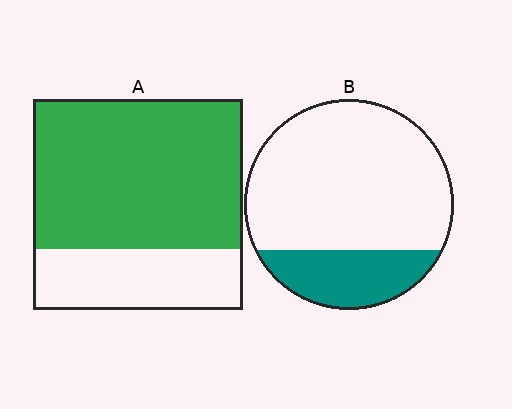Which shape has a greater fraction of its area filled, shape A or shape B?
Shape A.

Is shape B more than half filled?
No.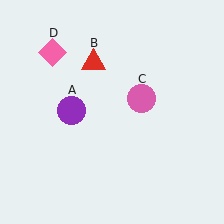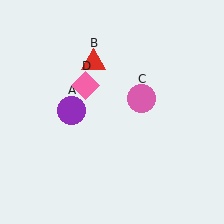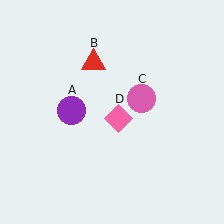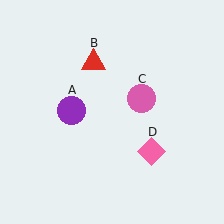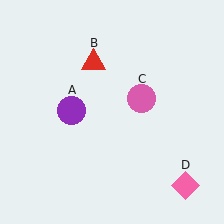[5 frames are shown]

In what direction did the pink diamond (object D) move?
The pink diamond (object D) moved down and to the right.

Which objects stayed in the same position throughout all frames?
Purple circle (object A) and red triangle (object B) and pink circle (object C) remained stationary.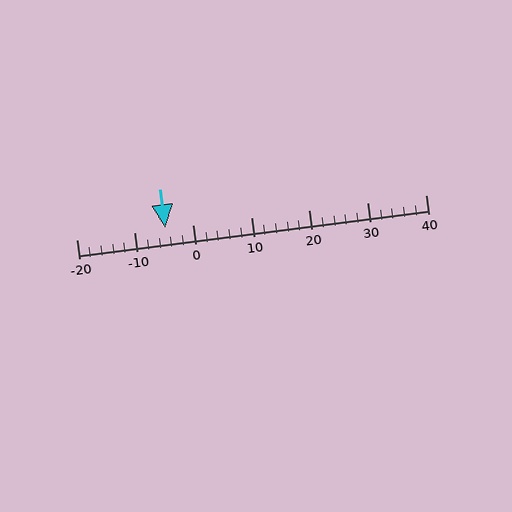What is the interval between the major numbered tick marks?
The major tick marks are spaced 10 units apart.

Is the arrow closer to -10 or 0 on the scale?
The arrow is closer to 0.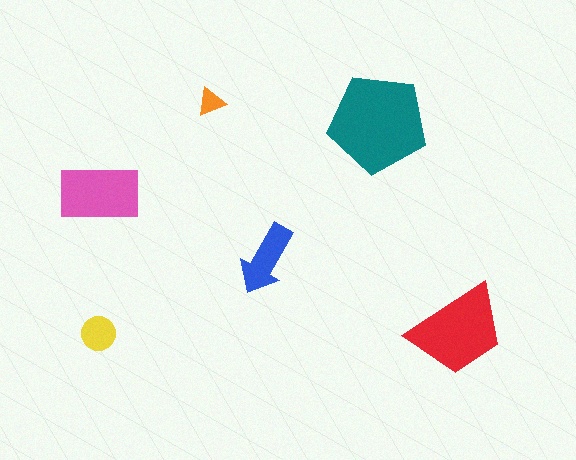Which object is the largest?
The teal pentagon.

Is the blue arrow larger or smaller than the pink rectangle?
Smaller.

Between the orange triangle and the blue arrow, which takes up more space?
The blue arrow.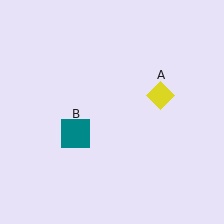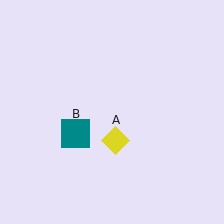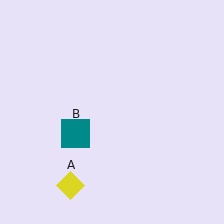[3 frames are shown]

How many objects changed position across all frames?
1 object changed position: yellow diamond (object A).